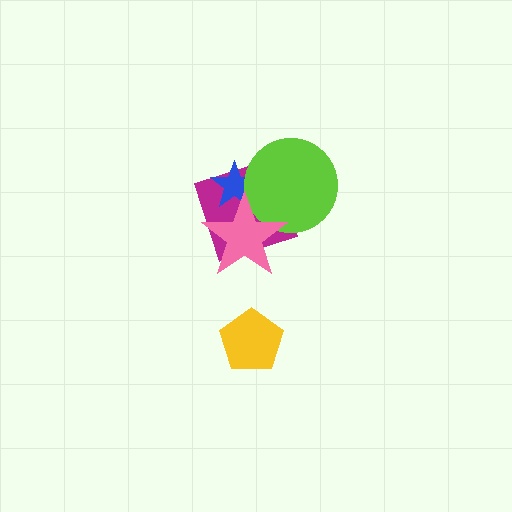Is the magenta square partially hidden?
Yes, it is partially covered by another shape.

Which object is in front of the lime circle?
The pink star is in front of the lime circle.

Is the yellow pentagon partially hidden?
No, no other shape covers it.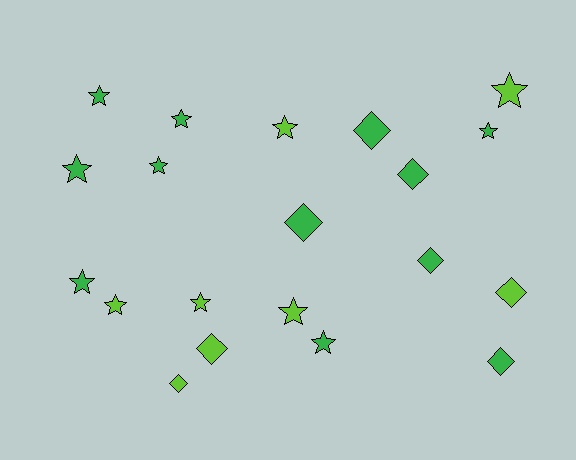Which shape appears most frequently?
Star, with 12 objects.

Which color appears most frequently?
Green, with 12 objects.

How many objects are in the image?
There are 20 objects.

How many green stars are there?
There are 7 green stars.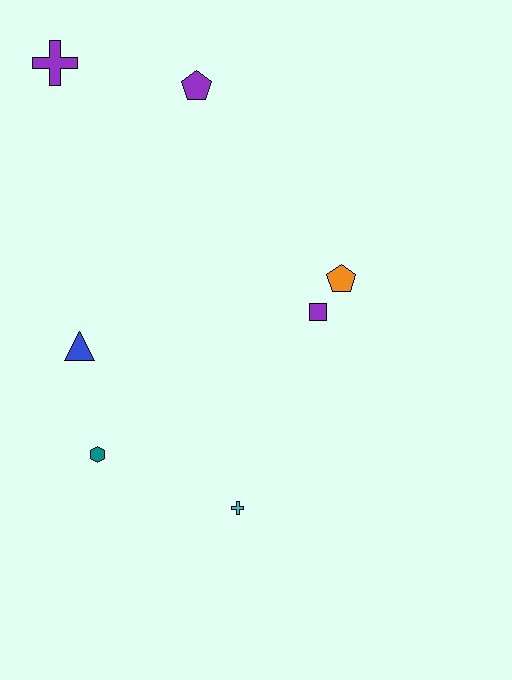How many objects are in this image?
There are 7 objects.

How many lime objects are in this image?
There are no lime objects.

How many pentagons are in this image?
There are 2 pentagons.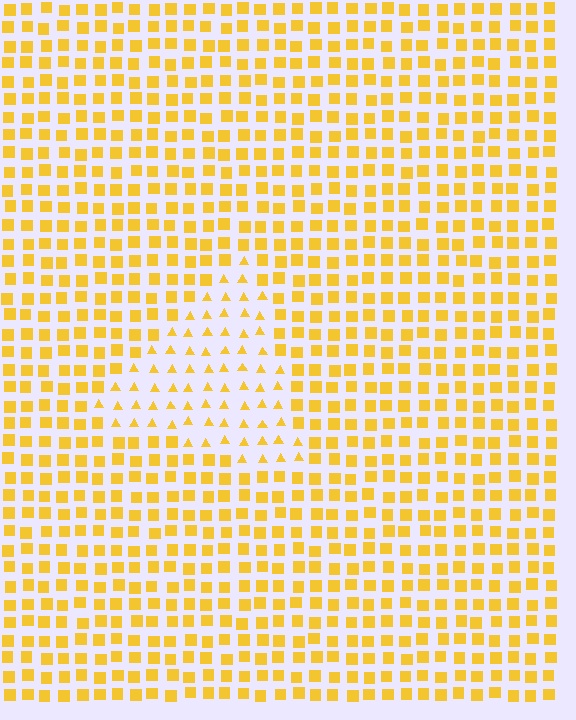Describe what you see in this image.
The image is filled with small yellow elements arranged in a uniform grid. A triangle-shaped region contains triangles, while the surrounding area contains squares. The boundary is defined purely by the change in element shape.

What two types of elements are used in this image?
The image uses triangles inside the triangle region and squares outside it.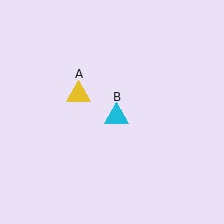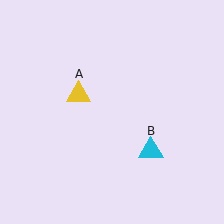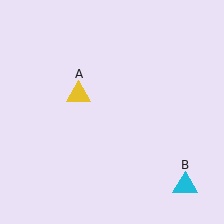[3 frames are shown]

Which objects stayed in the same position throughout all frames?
Yellow triangle (object A) remained stationary.